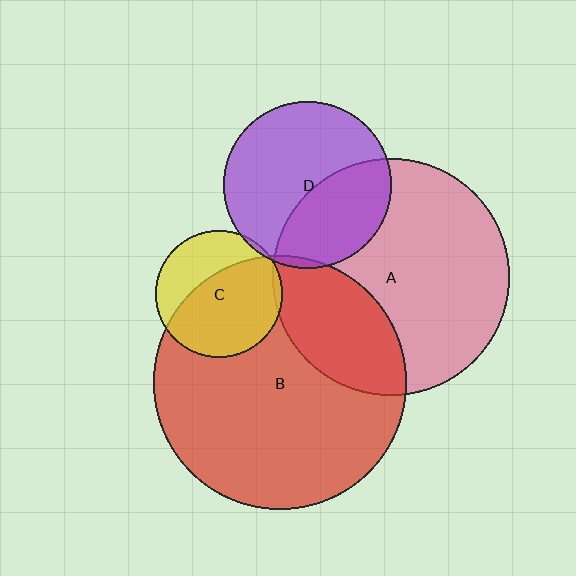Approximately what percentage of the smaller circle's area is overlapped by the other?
Approximately 40%.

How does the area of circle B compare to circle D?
Approximately 2.3 times.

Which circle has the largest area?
Circle B (red).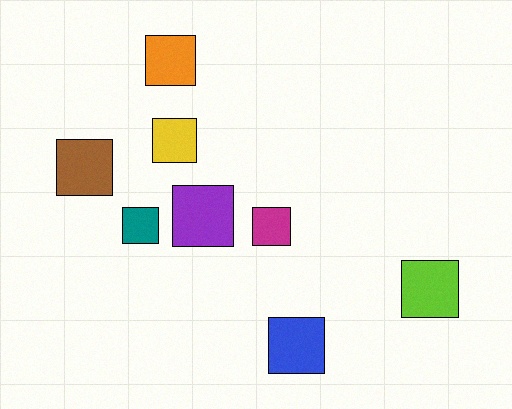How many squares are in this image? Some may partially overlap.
There are 8 squares.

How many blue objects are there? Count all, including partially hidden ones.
There is 1 blue object.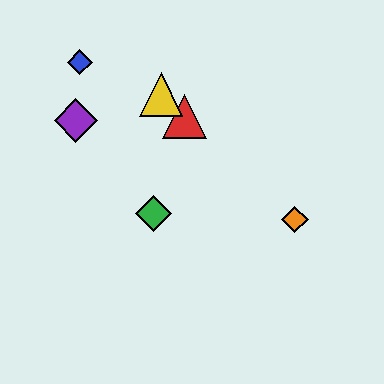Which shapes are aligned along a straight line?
The red triangle, the yellow triangle, the orange diamond are aligned along a straight line.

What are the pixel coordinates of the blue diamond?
The blue diamond is at (80, 62).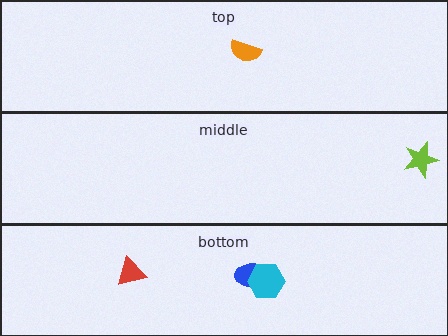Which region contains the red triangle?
The bottom region.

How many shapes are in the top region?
1.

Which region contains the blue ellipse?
The bottom region.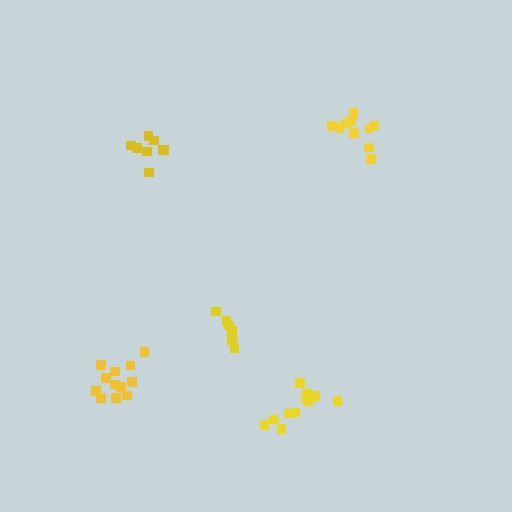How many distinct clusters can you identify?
There are 5 distinct clusters.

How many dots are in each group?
Group 1: 12 dots, Group 2: 10 dots, Group 3: 12 dots, Group 4: 8 dots, Group 5: 7 dots (49 total).